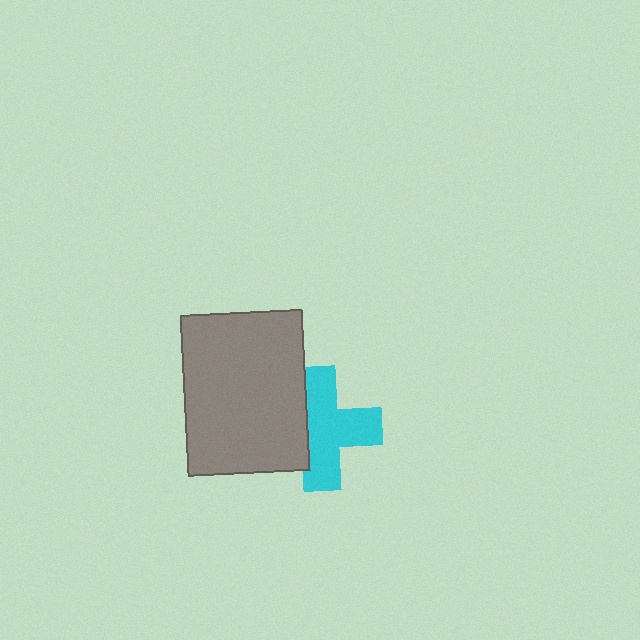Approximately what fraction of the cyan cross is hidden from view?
Roughly 31% of the cyan cross is hidden behind the gray rectangle.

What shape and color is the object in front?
The object in front is a gray rectangle.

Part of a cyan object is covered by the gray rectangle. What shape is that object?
It is a cross.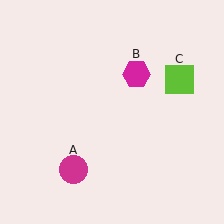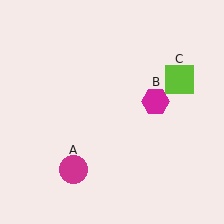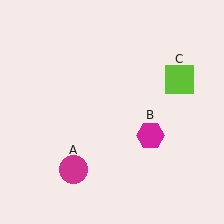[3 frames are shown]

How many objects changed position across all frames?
1 object changed position: magenta hexagon (object B).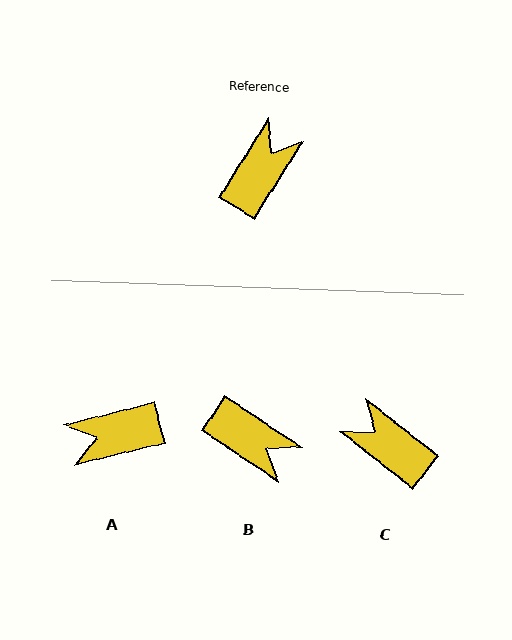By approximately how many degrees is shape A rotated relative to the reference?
Approximately 136 degrees counter-clockwise.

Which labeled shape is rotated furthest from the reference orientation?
A, about 136 degrees away.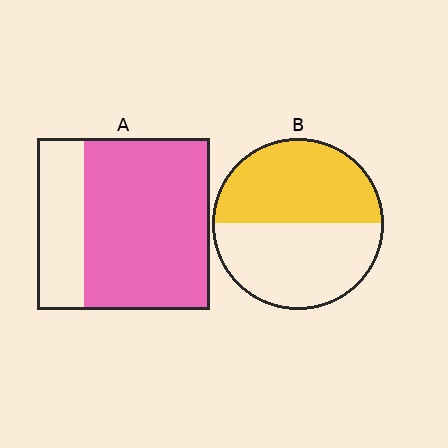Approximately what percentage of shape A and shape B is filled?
A is approximately 75% and B is approximately 50%.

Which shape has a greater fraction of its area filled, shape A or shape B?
Shape A.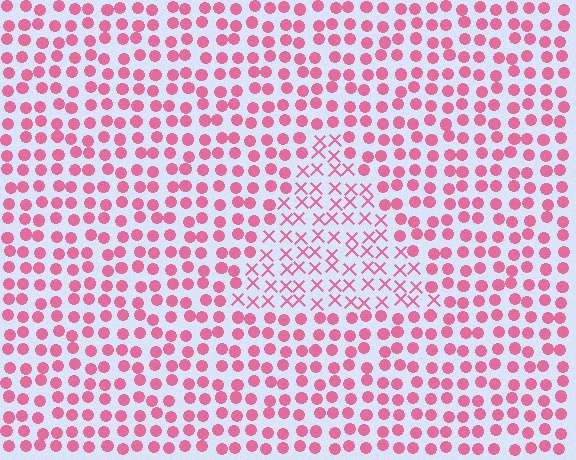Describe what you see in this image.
The image is filled with small pink elements arranged in a uniform grid. A triangle-shaped region contains X marks, while the surrounding area contains circles. The boundary is defined purely by the change in element shape.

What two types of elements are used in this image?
The image uses X marks inside the triangle region and circles outside it.